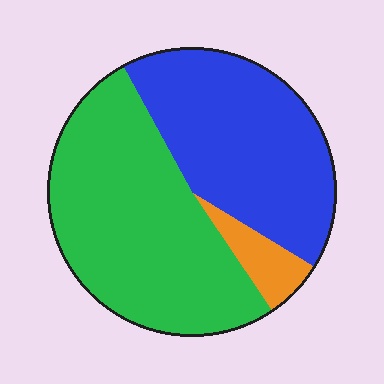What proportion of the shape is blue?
Blue covers about 40% of the shape.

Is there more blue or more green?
Green.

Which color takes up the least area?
Orange, at roughly 5%.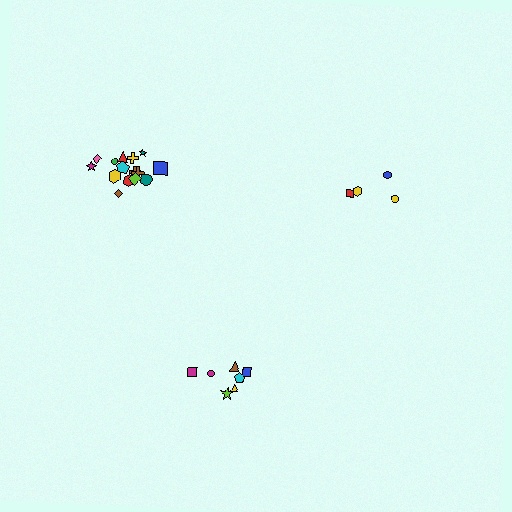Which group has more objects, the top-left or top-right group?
The top-left group.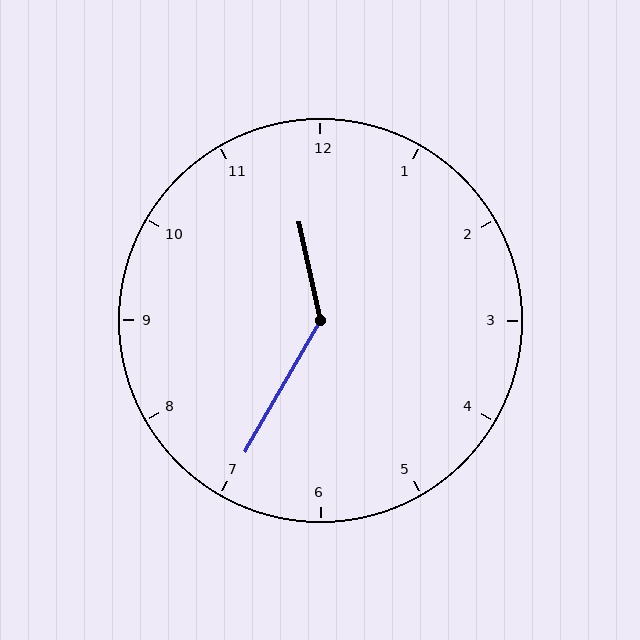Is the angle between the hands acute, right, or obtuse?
It is obtuse.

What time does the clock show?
11:35.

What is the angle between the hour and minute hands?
Approximately 138 degrees.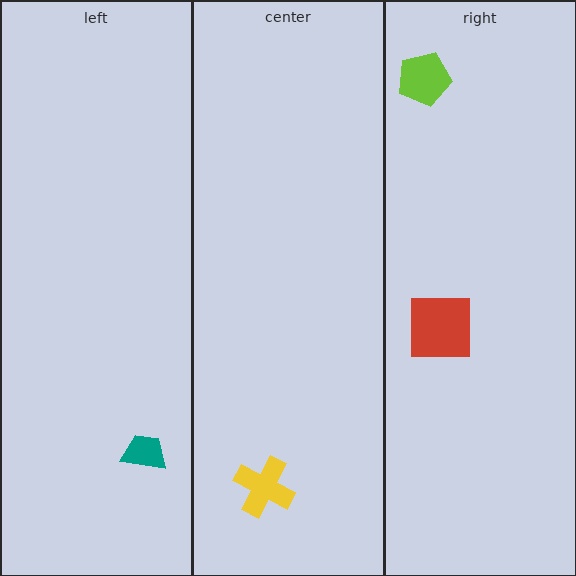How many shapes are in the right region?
2.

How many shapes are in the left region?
1.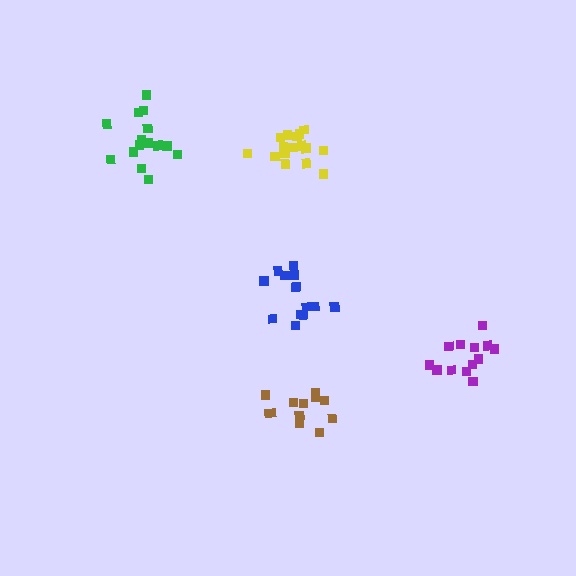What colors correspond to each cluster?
The clusters are colored: brown, blue, green, yellow, purple.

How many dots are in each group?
Group 1: 12 dots, Group 2: 14 dots, Group 3: 16 dots, Group 4: 16 dots, Group 5: 13 dots (71 total).